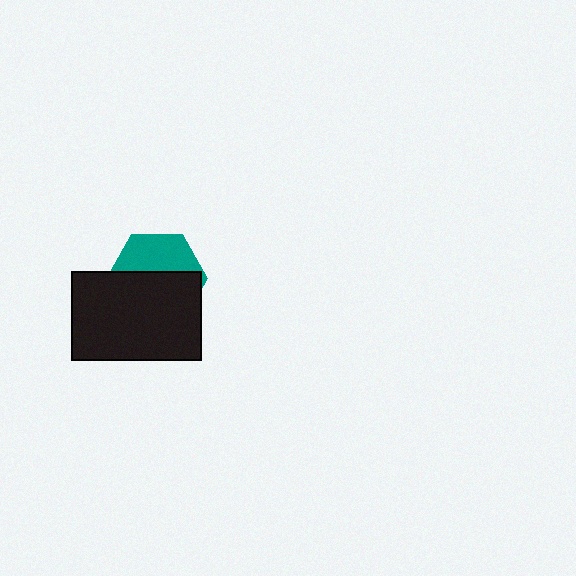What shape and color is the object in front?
The object in front is a black rectangle.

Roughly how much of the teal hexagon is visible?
A small part of it is visible (roughly 41%).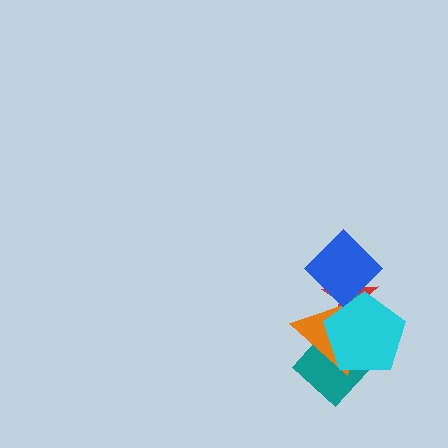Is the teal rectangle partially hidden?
Yes, it is partially covered by another shape.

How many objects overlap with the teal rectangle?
3 objects overlap with the teal rectangle.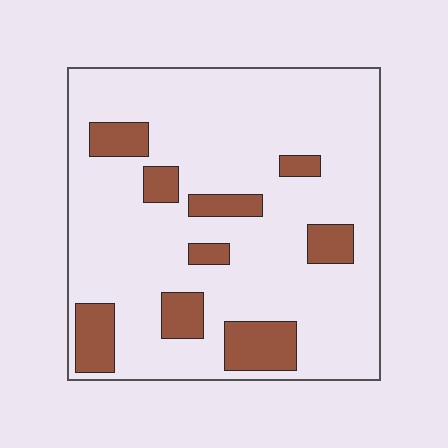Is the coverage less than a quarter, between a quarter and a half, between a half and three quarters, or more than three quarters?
Less than a quarter.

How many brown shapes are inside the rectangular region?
9.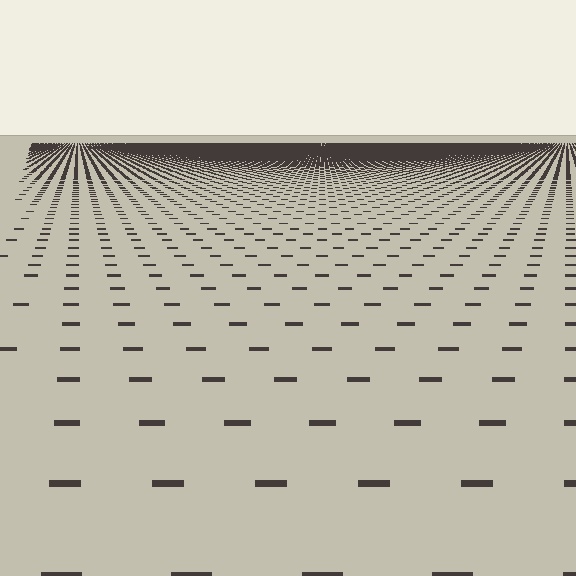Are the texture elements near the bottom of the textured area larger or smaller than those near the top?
Larger. Near the bottom, elements are closer to the viewer and appear at a bigger on-screen size.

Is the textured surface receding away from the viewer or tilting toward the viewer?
The surface is receding away from the viewer. Texture elements get smaller and denser toward the top.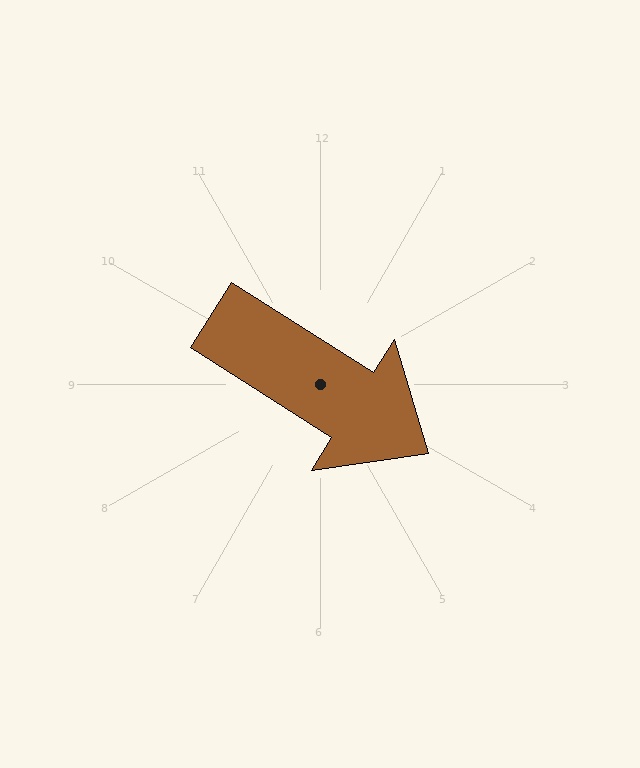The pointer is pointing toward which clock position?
Roughly 4 o'clock.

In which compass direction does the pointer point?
Southeast.